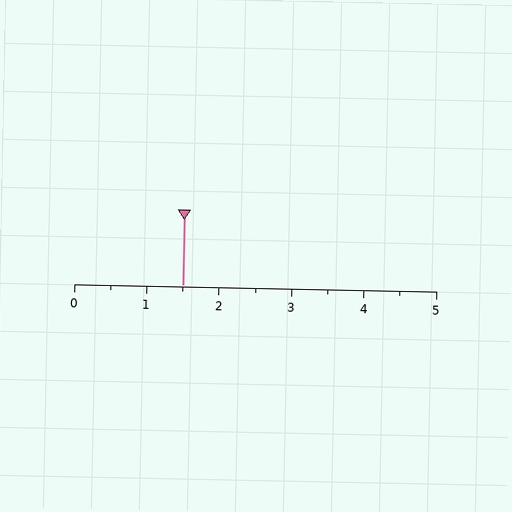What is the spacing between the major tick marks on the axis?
The major ticks are spaced 1 apart.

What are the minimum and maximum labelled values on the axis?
The axis runs from 0 to 5.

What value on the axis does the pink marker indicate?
The marker indicates approximately 1.5.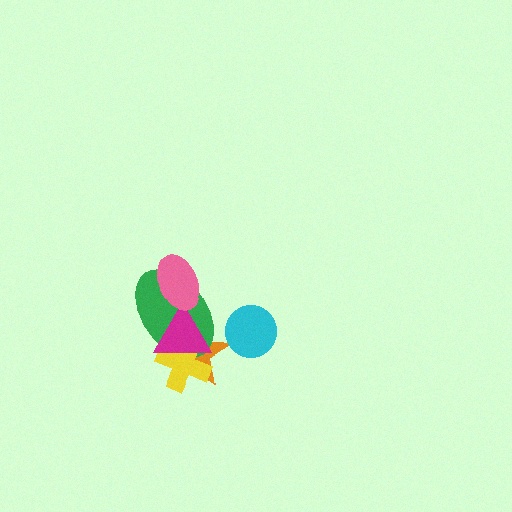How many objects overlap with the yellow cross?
3 objects overlap with the yellow cross.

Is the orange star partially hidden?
Yes, it is partially covered by another shape.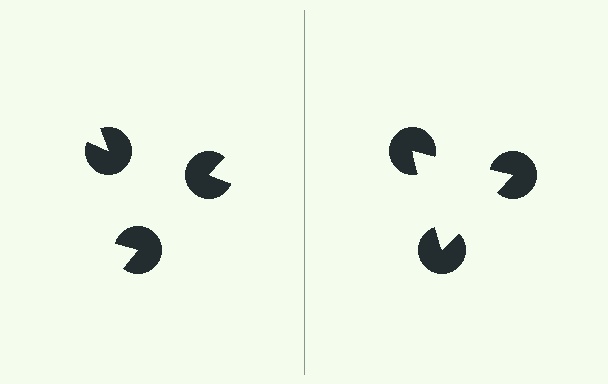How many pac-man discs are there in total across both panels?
6 — 3 on each side.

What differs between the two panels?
The pac-man discs are positioned identically on both sides; only the wedge orientations differ. On the right they align to a triangle; on the left they are misaligned.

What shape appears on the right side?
An illusory triangle.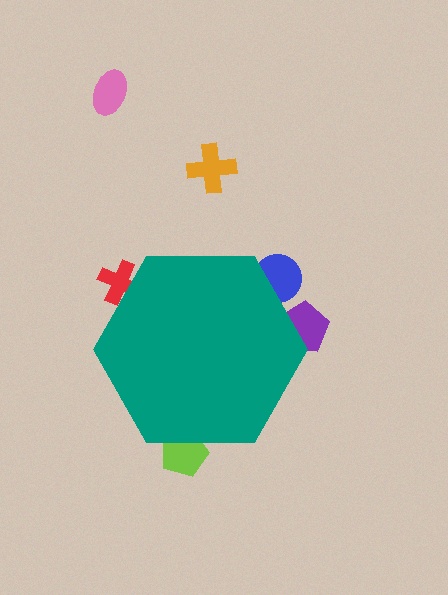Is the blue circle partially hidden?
Yes, the blue circle is partially hidden behind the teal hexagon.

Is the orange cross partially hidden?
No, the orange cross is fully visible.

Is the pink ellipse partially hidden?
No, the pink ellipse is fully visible.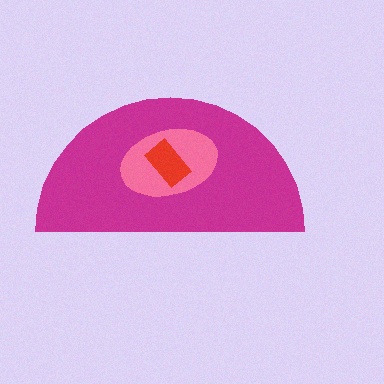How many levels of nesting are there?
3.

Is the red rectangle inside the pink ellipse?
Yes.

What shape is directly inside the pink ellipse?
The red rectangle.